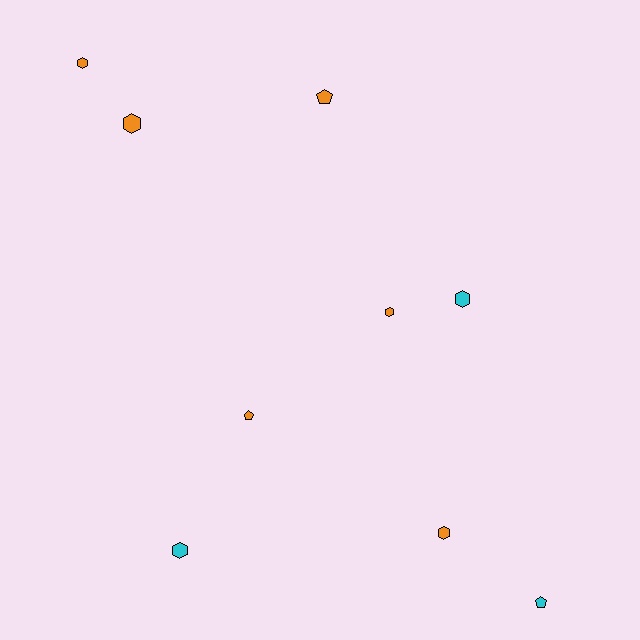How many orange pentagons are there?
There are 2 orange pentagons.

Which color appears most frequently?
Orange, with 6 objects.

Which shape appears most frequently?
Hexagon, with 6 objects.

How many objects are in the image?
There are 9 objects.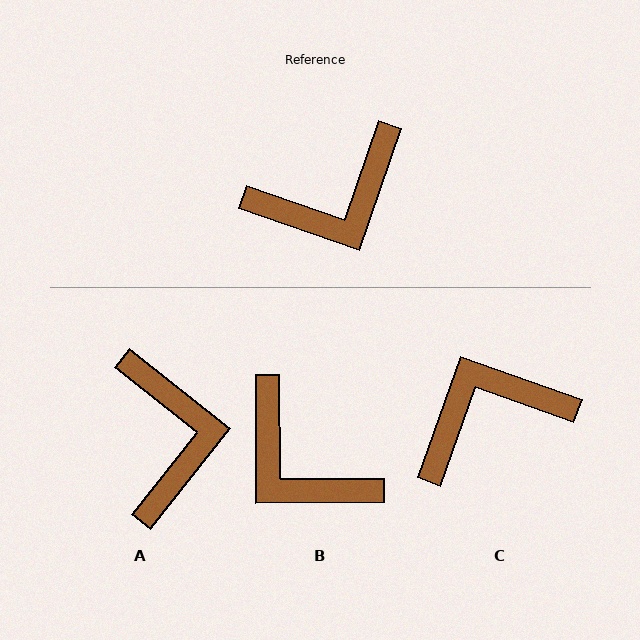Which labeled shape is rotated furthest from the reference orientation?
C, about 179 degrees away.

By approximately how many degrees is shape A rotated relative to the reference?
Approximately 71 degrees counter-clockwise.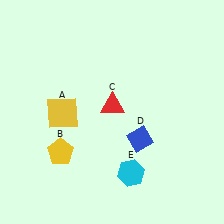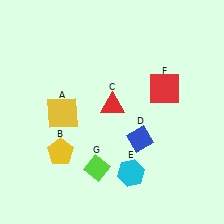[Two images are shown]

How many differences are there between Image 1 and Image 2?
There are 2 differences between the two images.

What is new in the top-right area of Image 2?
A red square (F) was added in the top-right area of Image 2.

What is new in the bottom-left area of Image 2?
A lime diamond (G) was added in the bottom-left area of Image 2.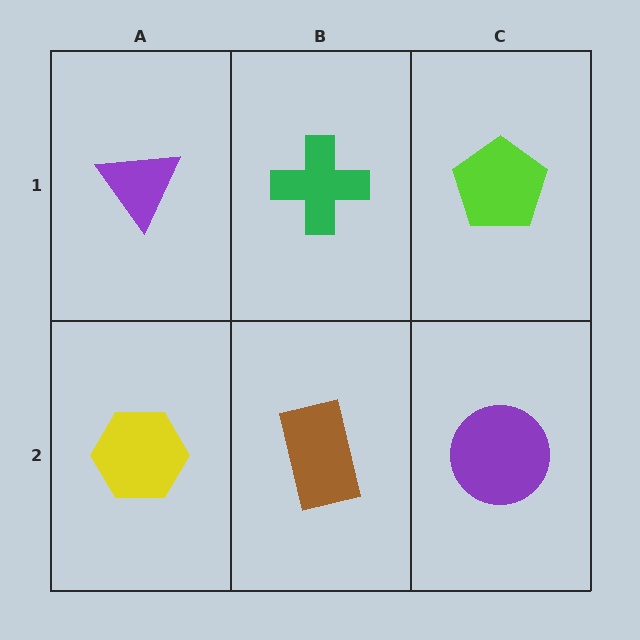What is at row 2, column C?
A purple circle.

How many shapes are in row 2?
3 shapes.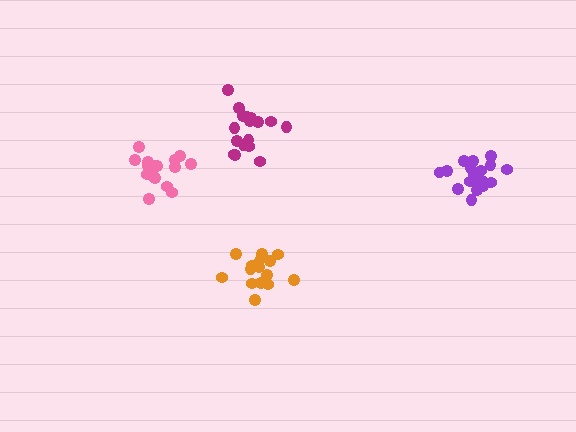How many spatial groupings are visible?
There are 4 spatial groupings.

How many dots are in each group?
Group 1: 17 dots, Group 2: 17 dots, Group 3: 15 dots, Group 4: 19 dots (68 total).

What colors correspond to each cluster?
The clusters are colored: pink, magenta, orange, purple.